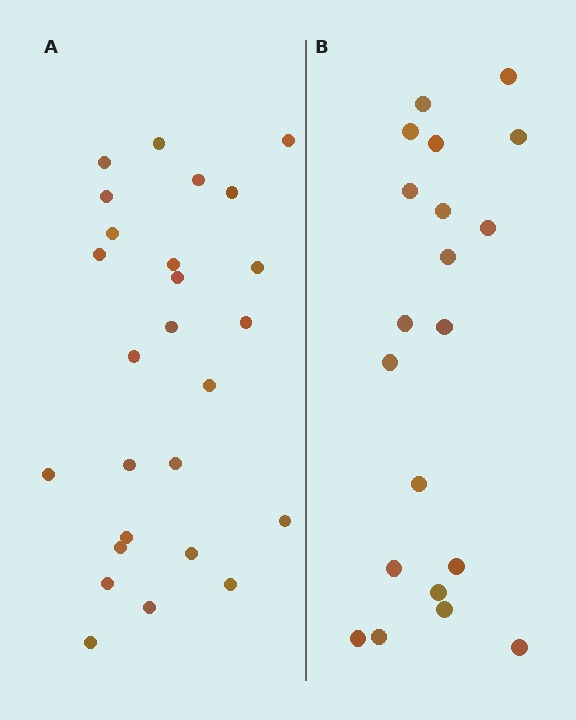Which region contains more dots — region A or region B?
Region A (the left region) has more dots.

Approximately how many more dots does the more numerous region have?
Region A has about 6 more dots than region B.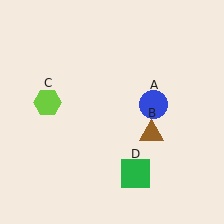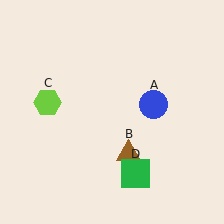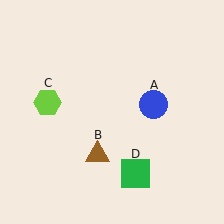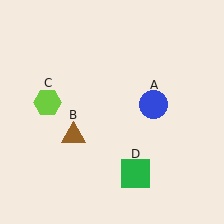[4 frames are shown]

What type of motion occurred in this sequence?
The brown triangle (object B) rotated clockwise around the center of the scene.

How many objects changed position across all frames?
1 object changed position: brown triangle (object B).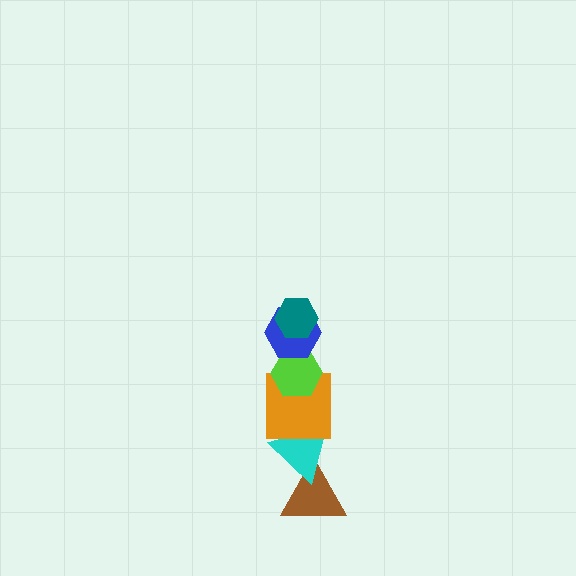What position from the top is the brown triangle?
The brown triangle is 6th from the top.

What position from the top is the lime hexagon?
The lime hexagon is 3rd from the top.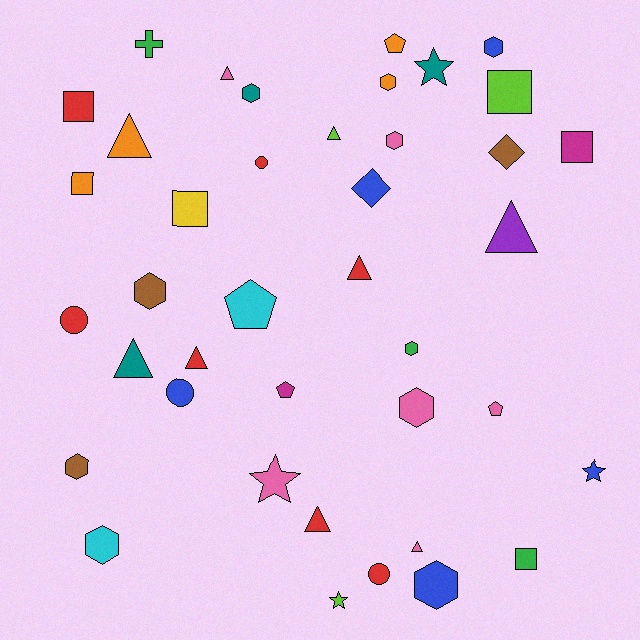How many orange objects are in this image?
There are 4 orange objects.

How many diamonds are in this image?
There are 2 diamonds.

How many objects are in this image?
There are 40 objects.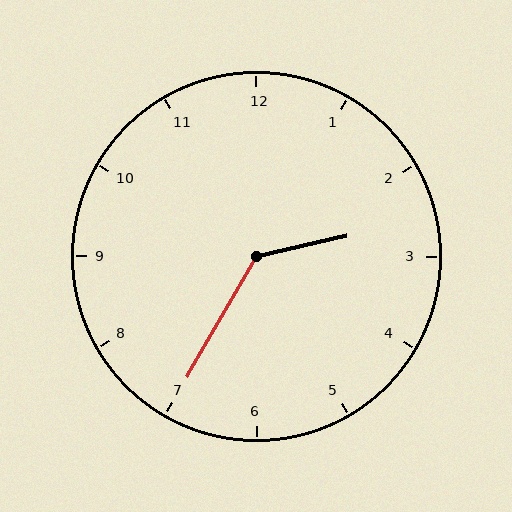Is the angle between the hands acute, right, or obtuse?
It is obtuse.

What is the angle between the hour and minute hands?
Approximately 132 degrees.